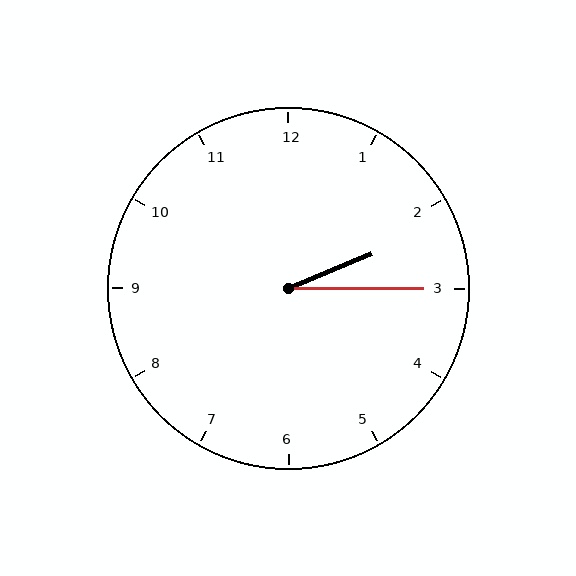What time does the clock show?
2:15.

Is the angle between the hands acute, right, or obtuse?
It is acute.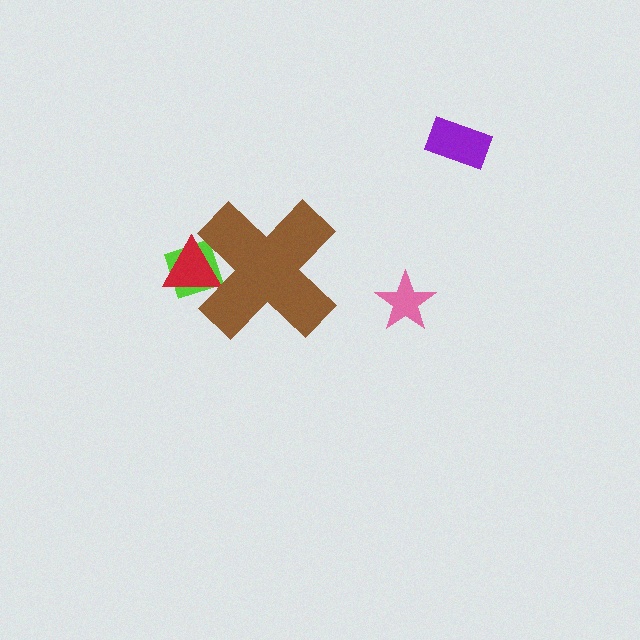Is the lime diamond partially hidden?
Yes, the lime diamond is partially hidden behind the brown cross.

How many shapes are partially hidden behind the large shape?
2 shapes are partially hidden.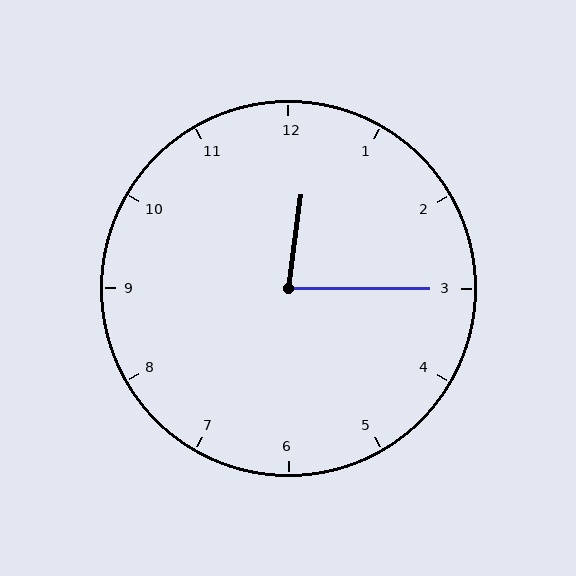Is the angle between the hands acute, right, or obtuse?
It is acute.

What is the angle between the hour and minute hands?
Approximately 82 degrees.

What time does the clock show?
12:15.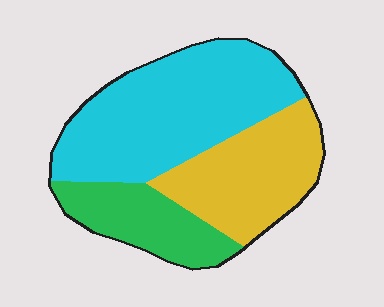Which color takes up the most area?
Cyan, at roughly 50%.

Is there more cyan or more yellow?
Cyan.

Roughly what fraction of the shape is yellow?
Yellow covers 30% of the shape.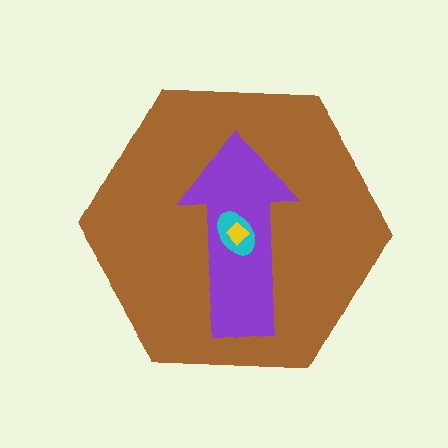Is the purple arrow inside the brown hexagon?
Yes.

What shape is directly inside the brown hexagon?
The purple arrow.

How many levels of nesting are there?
4.